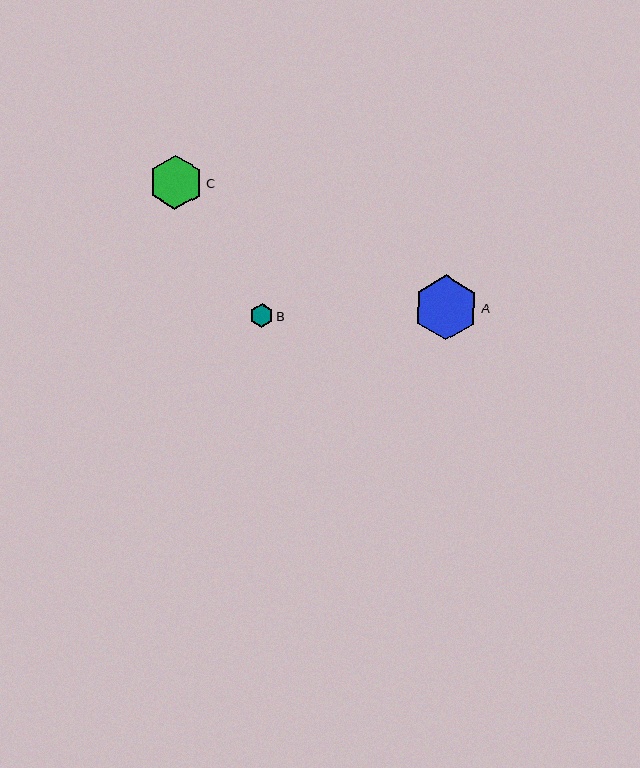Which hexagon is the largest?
Hexagon A is the largest with a size of approximately 65 pixels.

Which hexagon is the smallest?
Hexagon B is the smallest with a size of approximately 23 pixels.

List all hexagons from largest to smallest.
From largest to smallest: A, C, B.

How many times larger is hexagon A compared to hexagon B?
Hexagon A is approximately 2.8 times the size of hexagon B.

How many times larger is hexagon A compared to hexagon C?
Hexagon A is approximately 1.2 times the size of hexagon C.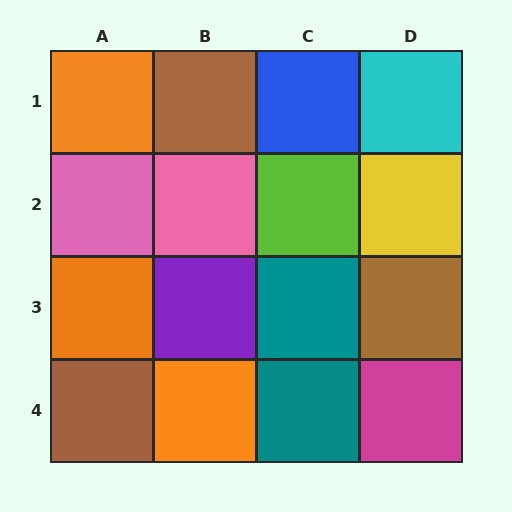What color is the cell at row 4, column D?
Magenta.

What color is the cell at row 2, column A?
Pink.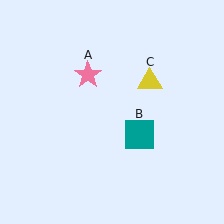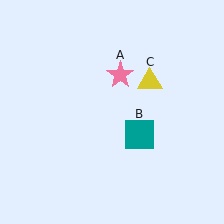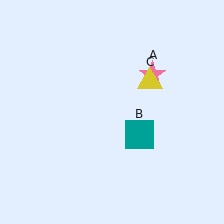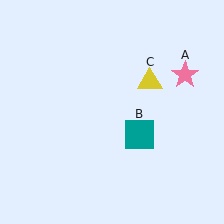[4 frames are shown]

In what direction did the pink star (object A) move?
The pink star (object A) moved right.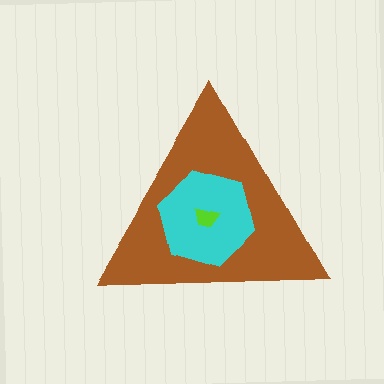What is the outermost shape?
The brown triangle.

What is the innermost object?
The lime trapezoid.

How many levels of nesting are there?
3.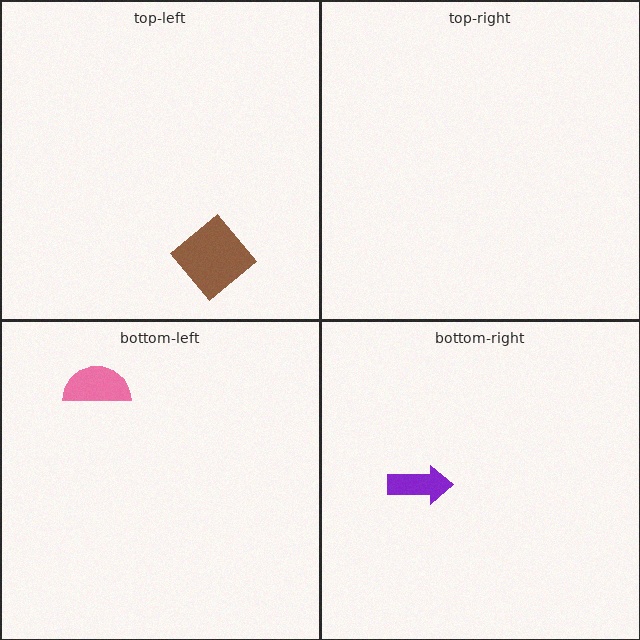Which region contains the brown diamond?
The top-left region.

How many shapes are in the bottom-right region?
1.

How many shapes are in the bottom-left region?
1.